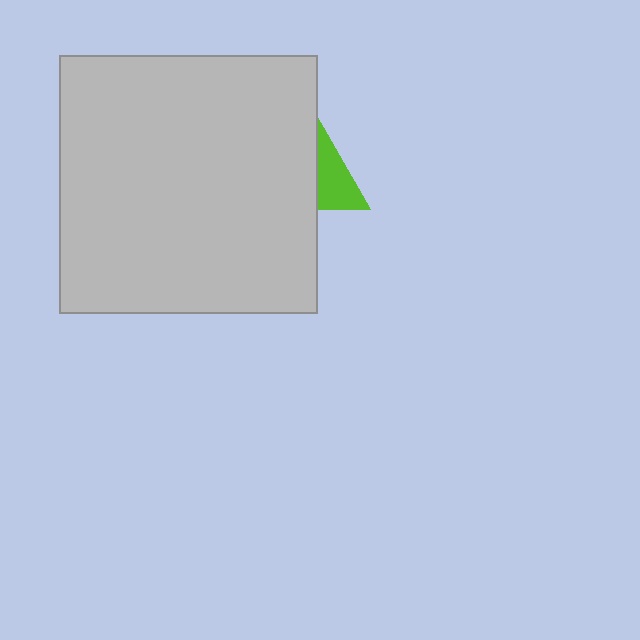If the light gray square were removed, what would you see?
You would see the complete lime triangle.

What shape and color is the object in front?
The object in front is a light gray square.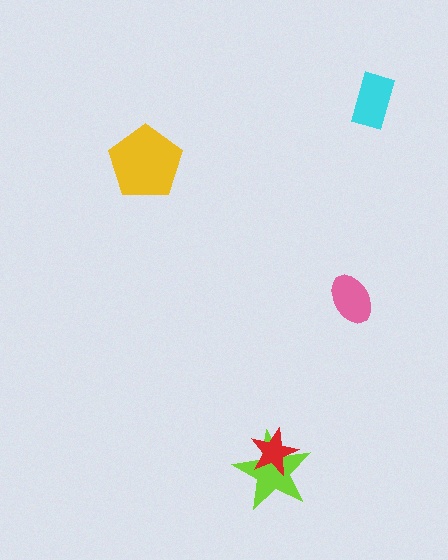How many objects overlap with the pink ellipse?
0 objects overlap with the pink ellipse.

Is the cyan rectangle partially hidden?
No, no other shape covers it.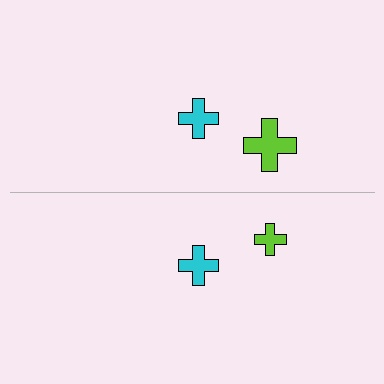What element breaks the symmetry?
The lime cross on the bottom side has a different size than its mirror counterpart.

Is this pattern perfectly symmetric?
No, the pattern is not perfectly symmetric. The lime cross on the bottom side has a different size than its mirror counterpart.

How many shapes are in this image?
There are 4 shapes in this image.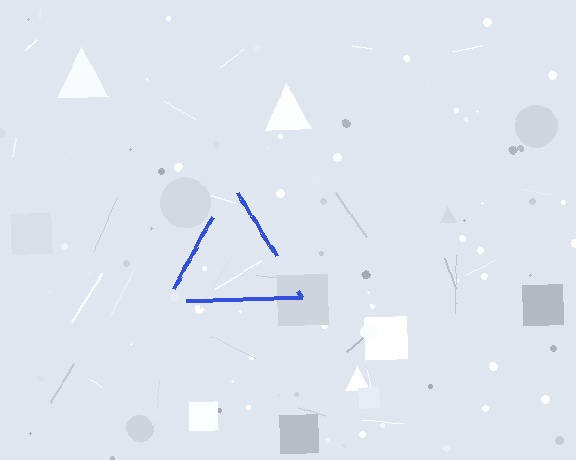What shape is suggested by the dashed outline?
The dashed outline suggests a triangle.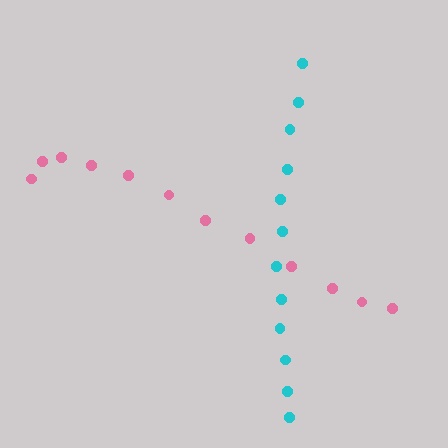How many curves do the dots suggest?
There are 2 distinct paths.